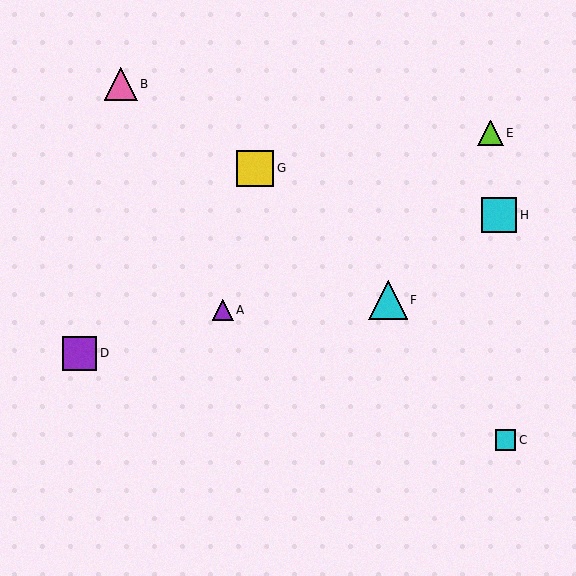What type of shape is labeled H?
Shape H is a cyan square.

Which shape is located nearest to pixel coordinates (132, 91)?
The pink triangle (labeled B) at (121, 84) is nearest to that location.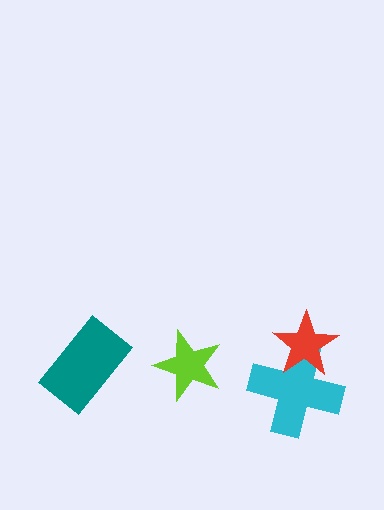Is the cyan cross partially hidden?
Yes, it is partially covered by another shape.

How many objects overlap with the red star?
1 object overlaps with the red star.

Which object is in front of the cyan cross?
The red star is in front of the cyan cross.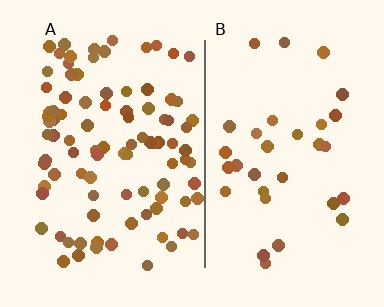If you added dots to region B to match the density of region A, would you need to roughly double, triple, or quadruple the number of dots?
Approximately triple.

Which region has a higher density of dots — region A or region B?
A (the left).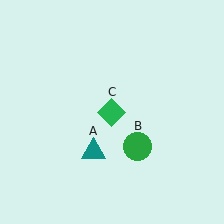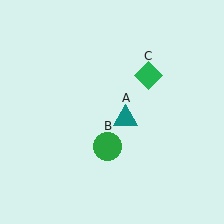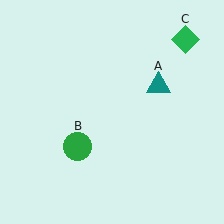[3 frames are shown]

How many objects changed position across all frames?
3 objects changed position: teal triangle (object A), green circle (object B), green diamond (object C).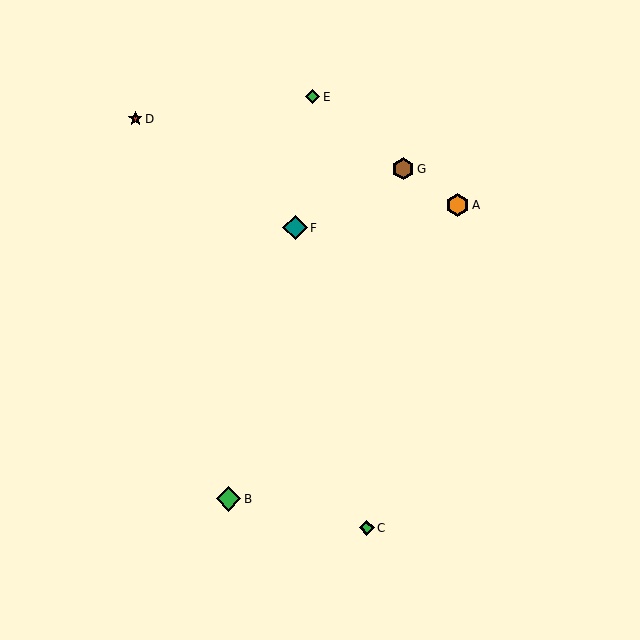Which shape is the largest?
The green diamond (labeled B) is the largest.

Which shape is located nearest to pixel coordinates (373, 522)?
The green diamond (labeled C) at (367, 528) is nearest to that location.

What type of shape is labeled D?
Shape D is a red star.